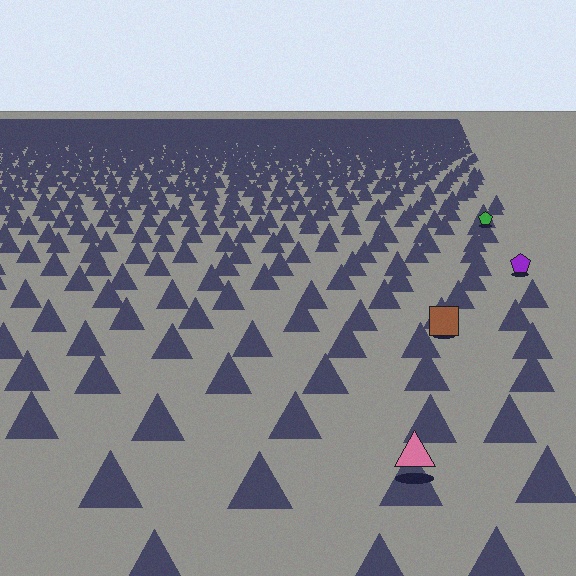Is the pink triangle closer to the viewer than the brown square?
Yes. The pink triangle is closer — you can tell from the texture gradient: the ground texture is coarser near it.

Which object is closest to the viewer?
The pink triangle is closest. The texture marks near it are larger and more spread out.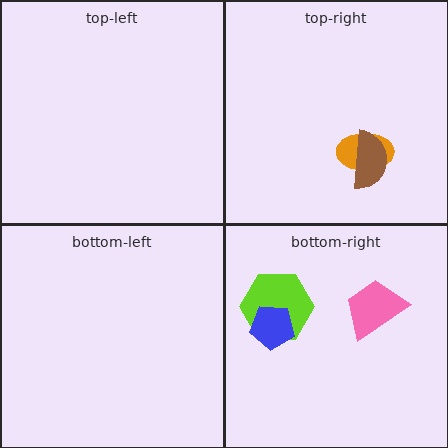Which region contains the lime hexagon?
The bottom-right region.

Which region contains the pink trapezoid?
The bottom-right region.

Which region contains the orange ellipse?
The top-right region.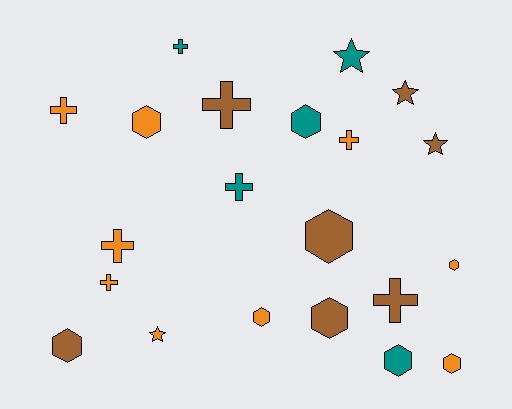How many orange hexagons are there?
There are 4 orange hexagons.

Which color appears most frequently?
Orange, with 9 objects.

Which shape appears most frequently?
Hexagon, with 9 objects.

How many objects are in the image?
There are 21 objects.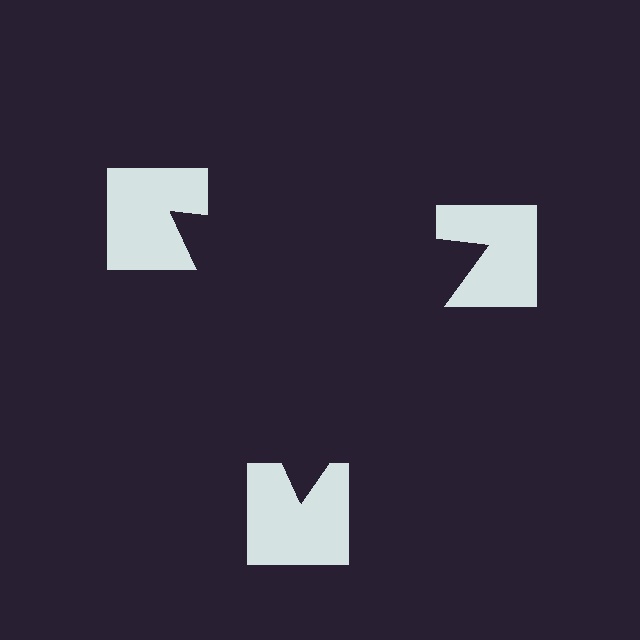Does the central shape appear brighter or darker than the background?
It typically appears slightly darker than the background, even though no actual brightness change is drawn.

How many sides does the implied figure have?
3 sides.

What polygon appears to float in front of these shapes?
An illusory triangle — its edges are inferred from the aligned wedge cuts in the notched squares, not physically drawn.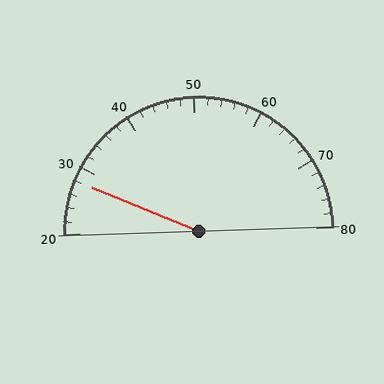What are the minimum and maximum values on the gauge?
The gauge ranges from 20 to 80.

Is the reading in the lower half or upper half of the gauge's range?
The reading is in the lower half of the range (20 to 80).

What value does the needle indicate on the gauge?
The needle indicates approximately 28.